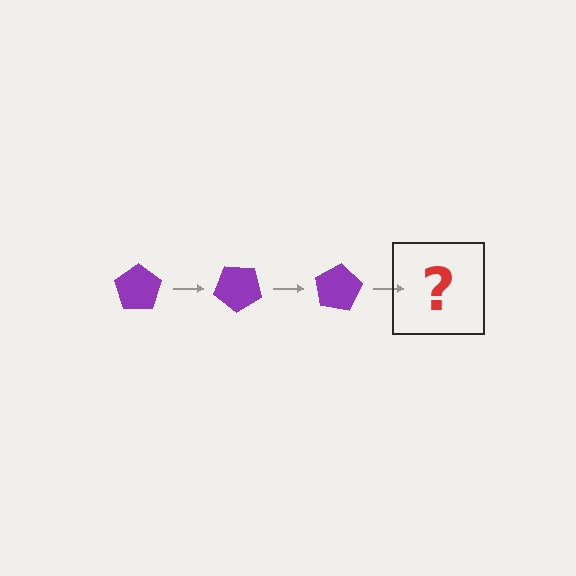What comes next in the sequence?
The next element should be a purple pentagon rotated 120 degrees.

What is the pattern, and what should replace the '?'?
The pattern is that the pentagon rotates 40 degrees each step. The '?' should be a purple pentagon rotated 120 degrees.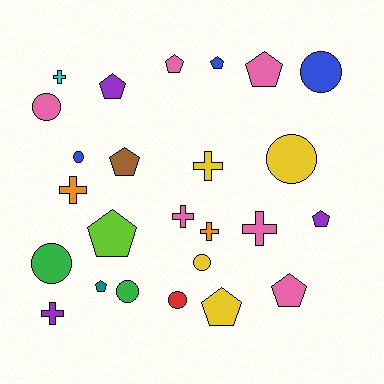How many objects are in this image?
There are 25 objects.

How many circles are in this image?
There are 8 circles.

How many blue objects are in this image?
There are 3 blue objects.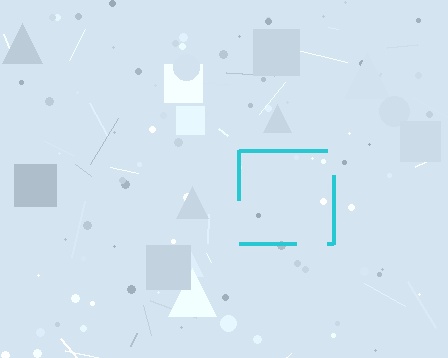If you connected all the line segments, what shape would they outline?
They would outline a square.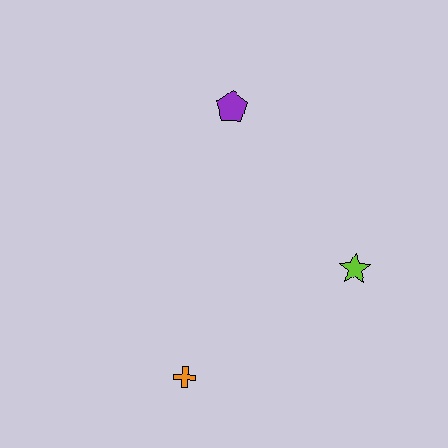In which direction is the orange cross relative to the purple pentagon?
The orange cross is below the purple pentagon.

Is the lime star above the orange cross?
Yes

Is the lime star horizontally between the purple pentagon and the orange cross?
No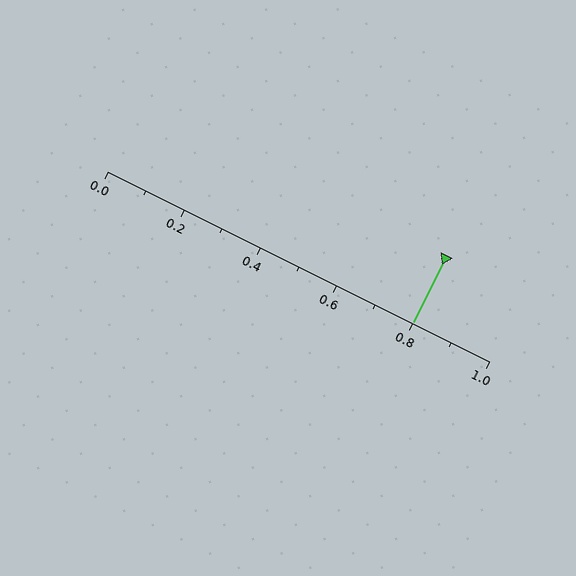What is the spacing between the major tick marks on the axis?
The major ticks are spaced 0.2 apart.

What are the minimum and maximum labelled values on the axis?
The axis runs from 0.0 to 1.0.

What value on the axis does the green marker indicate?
The marker indicates approximately 0.8.